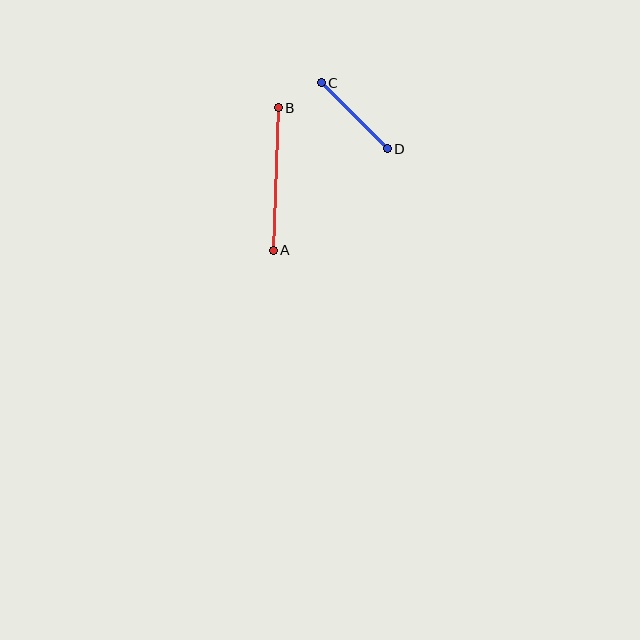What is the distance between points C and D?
The distance is approximately 93 pixels.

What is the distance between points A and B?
The distance is approximately 143 pixels.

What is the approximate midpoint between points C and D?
The midpoint is at approximately (354, 116) pixels.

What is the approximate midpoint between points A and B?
The midpoint is at approximately (276, 179) pixels.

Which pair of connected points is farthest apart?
Points A and B are farthest apart.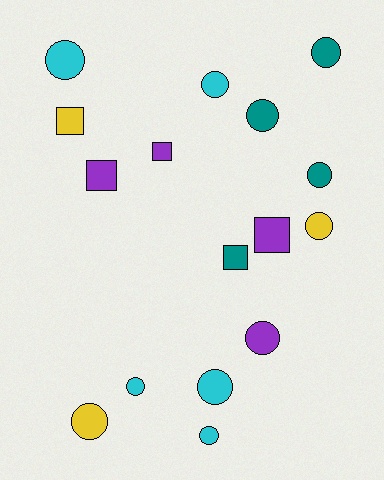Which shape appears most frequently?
Circle, with 11 objects.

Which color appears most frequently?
Cyan, with 5 objects.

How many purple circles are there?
There is 1 purple circle.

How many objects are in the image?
There are 16 objects.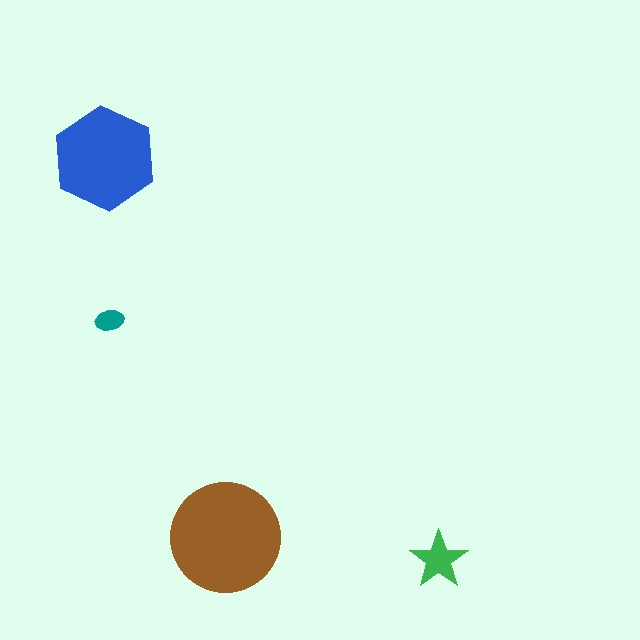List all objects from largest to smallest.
The brown circle, the blue hexagon, the green star, the teal ellipse.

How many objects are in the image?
There are 4 objects in the image.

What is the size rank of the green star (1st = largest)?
3rd.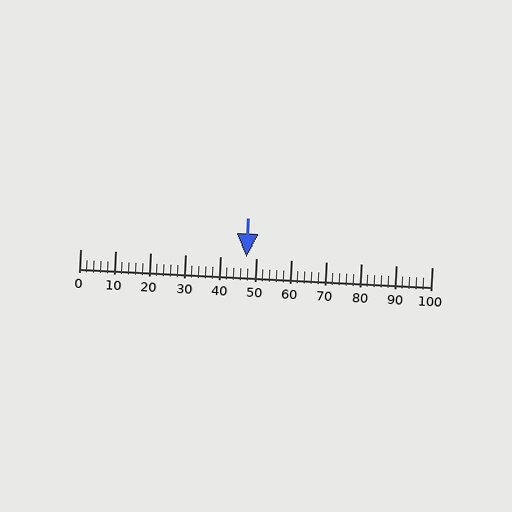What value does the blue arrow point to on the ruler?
The blue arrow points to approximately 47.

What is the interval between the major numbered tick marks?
The major tick marks are spaced 10 units apart.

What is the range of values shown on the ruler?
The ruler shows values from 0 to 100.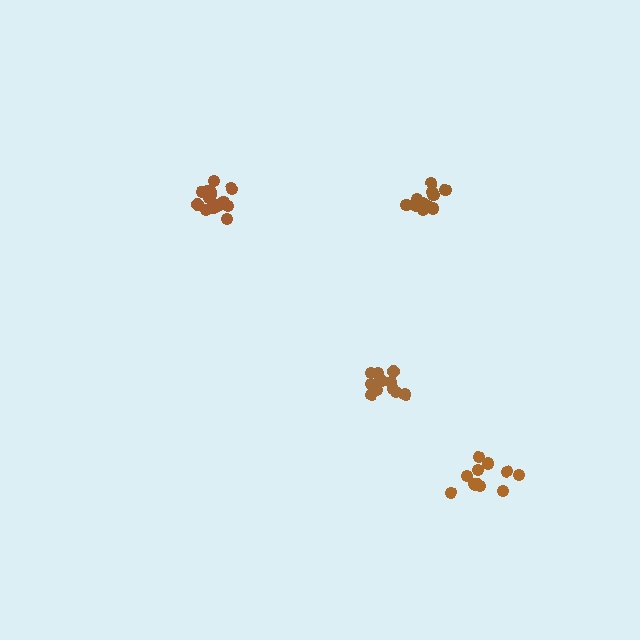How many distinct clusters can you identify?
There are 4 distinct clusters.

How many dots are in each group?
Group 1: 12 dots, Group 2: 17 dots, Group 3: 13 dots, Group 4: 12 dots (54 total).